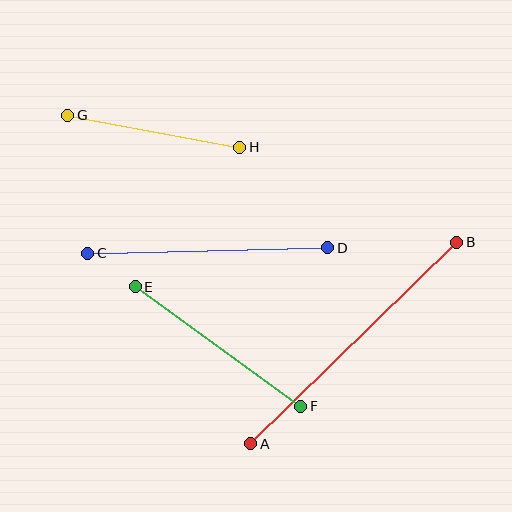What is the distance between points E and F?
The distance is approximately 204 pixels.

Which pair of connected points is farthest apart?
Points A and B are farthest apart.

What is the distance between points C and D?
The distance is approximately 240 pixels.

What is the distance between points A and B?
The distance is approximately 288 pixels.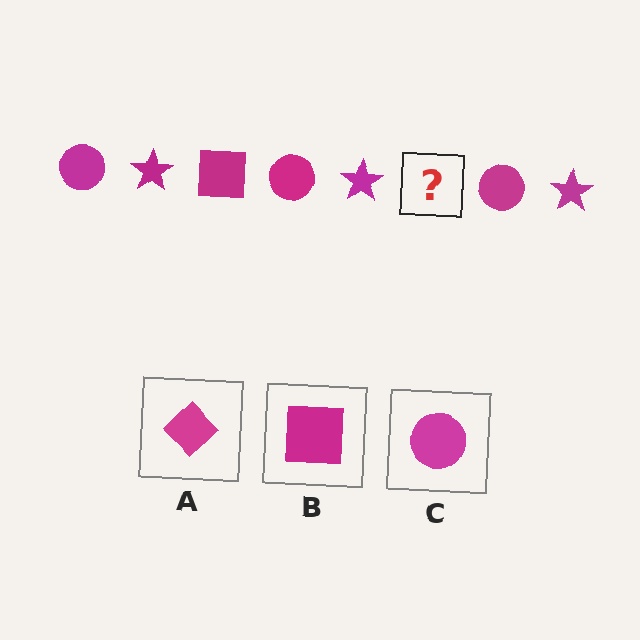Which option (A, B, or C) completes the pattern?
B.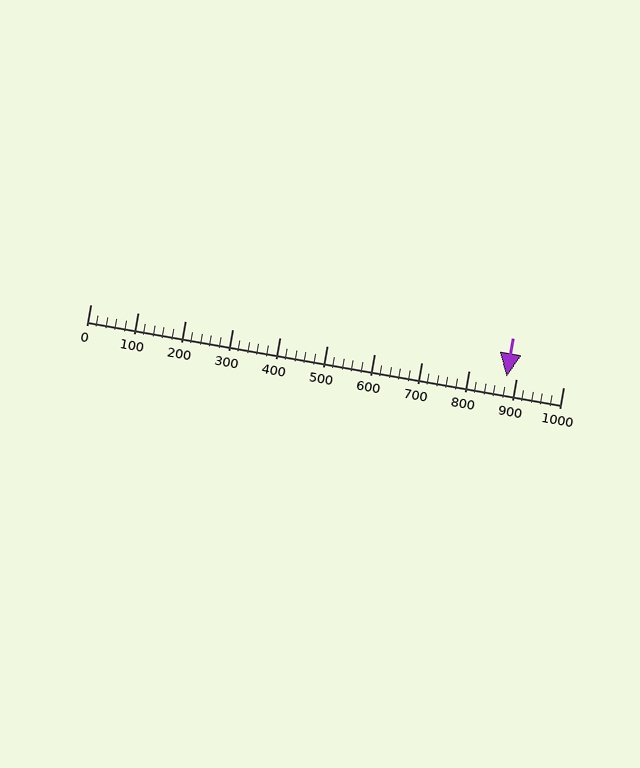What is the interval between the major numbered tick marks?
The major tick marks are spaced 100 units apart.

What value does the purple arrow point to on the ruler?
The purple arrow points to approximately 880.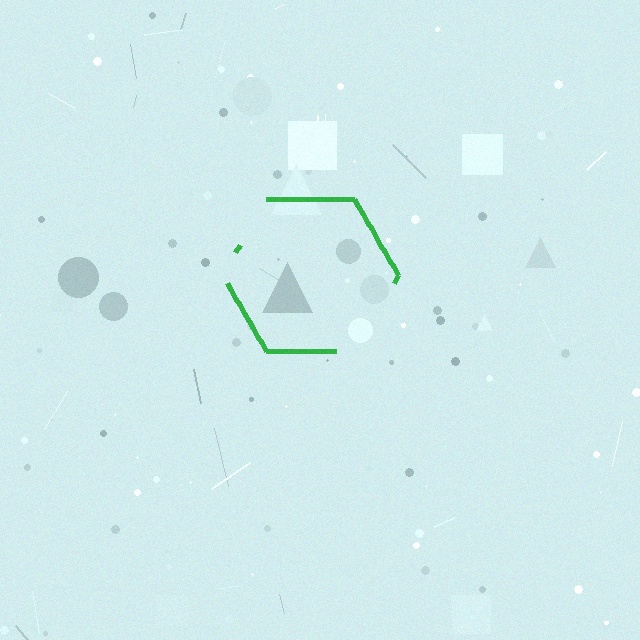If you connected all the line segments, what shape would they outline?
They would outline a hexagon.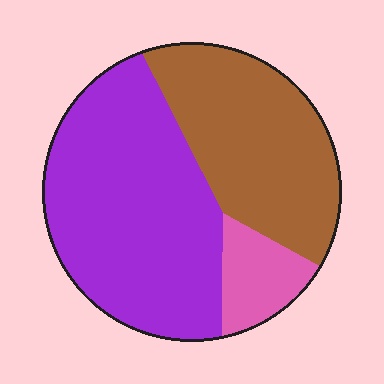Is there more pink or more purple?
Purple.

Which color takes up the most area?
Purple, at roughly 55%.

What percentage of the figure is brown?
Brown takes up about three eighths (3/8) of the figure.